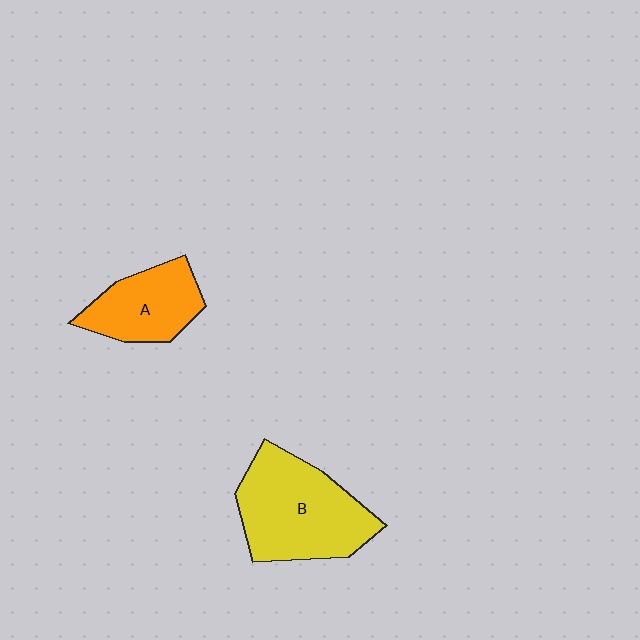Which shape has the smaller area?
Shape A (orange).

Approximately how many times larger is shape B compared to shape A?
Approximately 1.6 times.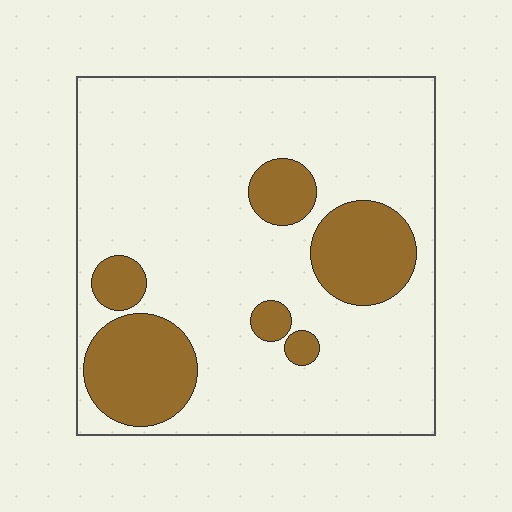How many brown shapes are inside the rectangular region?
6.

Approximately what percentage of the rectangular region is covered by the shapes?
Approximately 20%.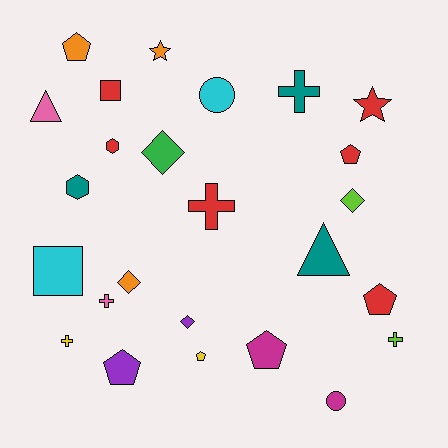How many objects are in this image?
There are 25 objects.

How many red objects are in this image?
There are 6 red objects.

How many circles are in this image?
There are 2 circles.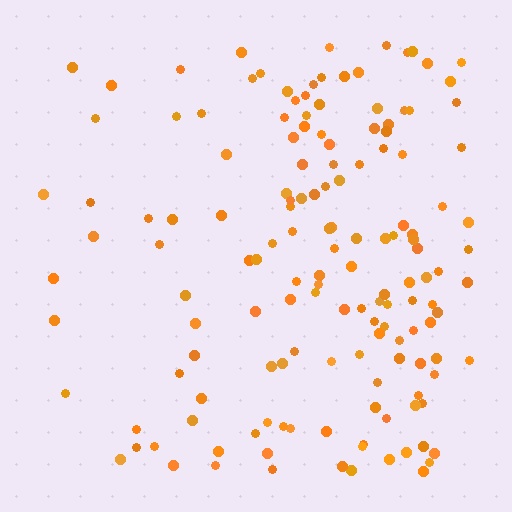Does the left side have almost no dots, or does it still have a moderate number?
Still a moderate number, just noticeably fewer than the right.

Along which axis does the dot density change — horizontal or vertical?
Horizontal.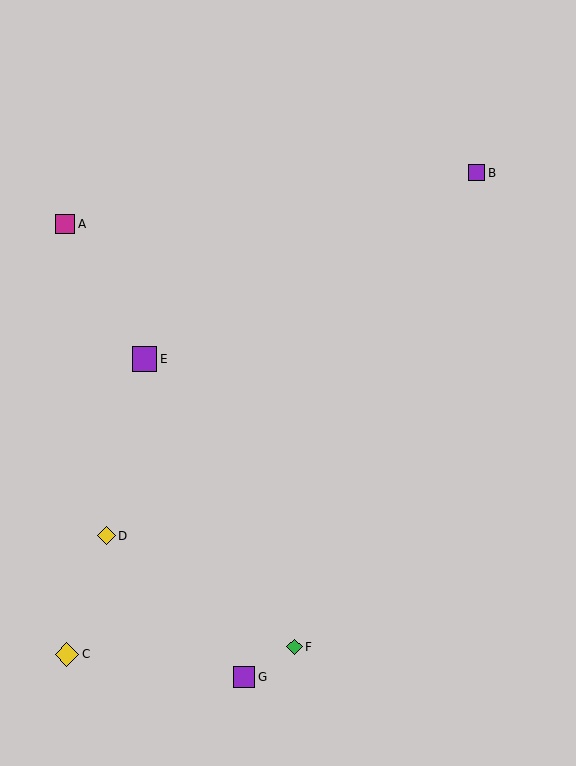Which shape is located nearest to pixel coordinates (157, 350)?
The purple square (labeled E) at (145, 359) is nearest to that location.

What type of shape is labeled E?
Shape E is a purple square.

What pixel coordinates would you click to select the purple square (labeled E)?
Click at (145, 359) to select the purple square E.